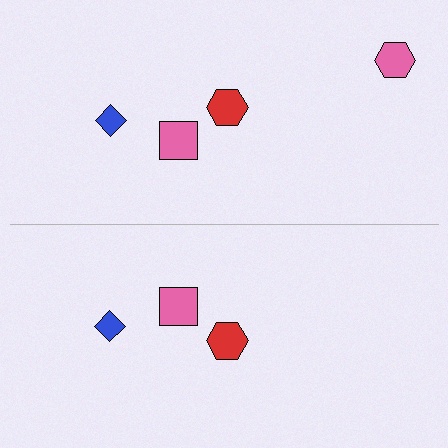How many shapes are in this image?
There are 7 shapes in this image.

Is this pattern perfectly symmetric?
No, the pattern is not perfectly symmetric. A pink hexagon is missing from the bottom side.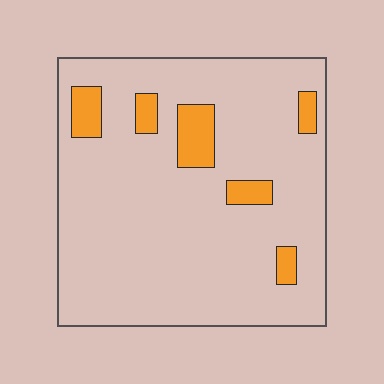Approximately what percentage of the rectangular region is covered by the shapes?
Approximately 10%.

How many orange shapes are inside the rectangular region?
6.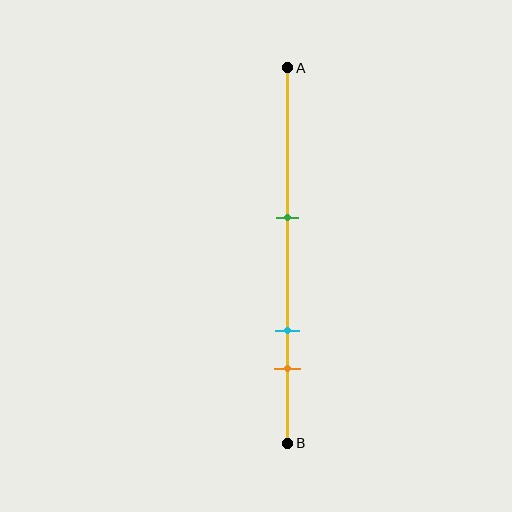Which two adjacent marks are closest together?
The cyan and orange marks are the closest adjacent pair.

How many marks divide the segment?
There are 3 marks dividing the segment.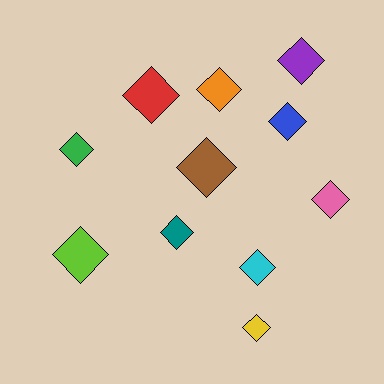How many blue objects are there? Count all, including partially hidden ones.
There is 1 blue object.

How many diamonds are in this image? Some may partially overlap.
There are 11 diamonds.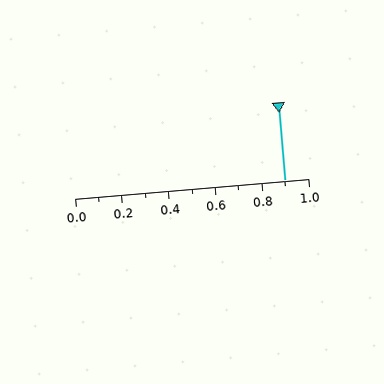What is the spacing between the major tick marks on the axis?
The major ticks are spaced 0.2 apart.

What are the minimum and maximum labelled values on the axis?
The axis runs from 0.0 to 1.0.